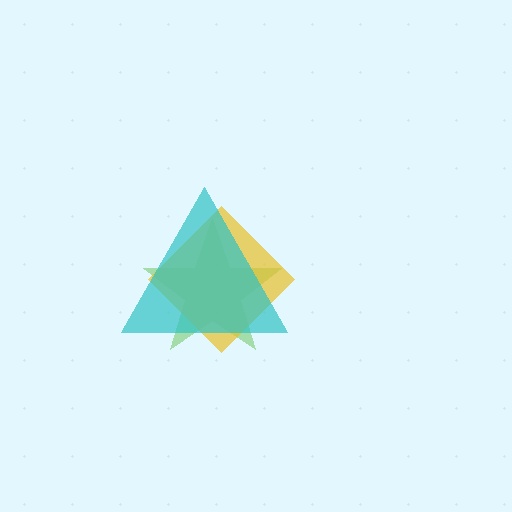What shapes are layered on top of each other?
The layered shapes are: a lime star, a yellow diamond, a cyan triangle.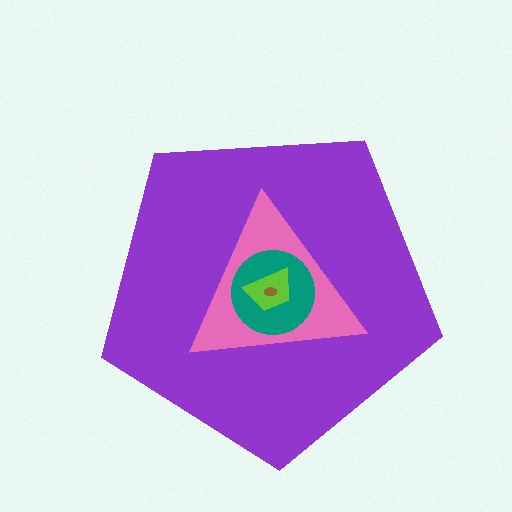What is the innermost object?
The brown ellipse.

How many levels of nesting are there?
5.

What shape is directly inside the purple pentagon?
The pink triangle.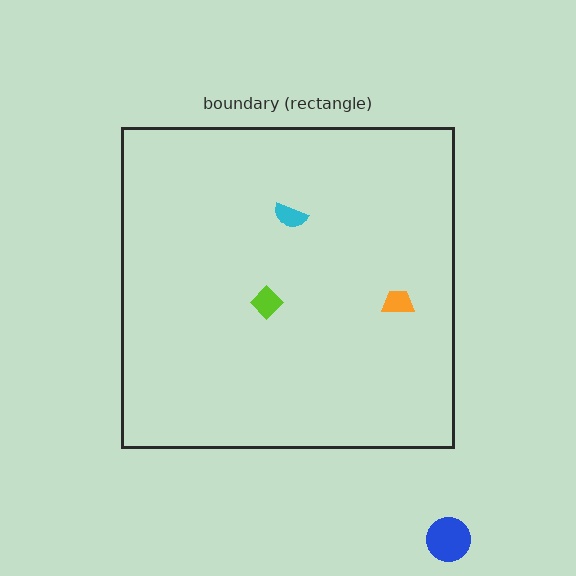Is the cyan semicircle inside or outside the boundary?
Inside.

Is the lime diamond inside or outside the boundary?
Inside.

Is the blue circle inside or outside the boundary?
Outside.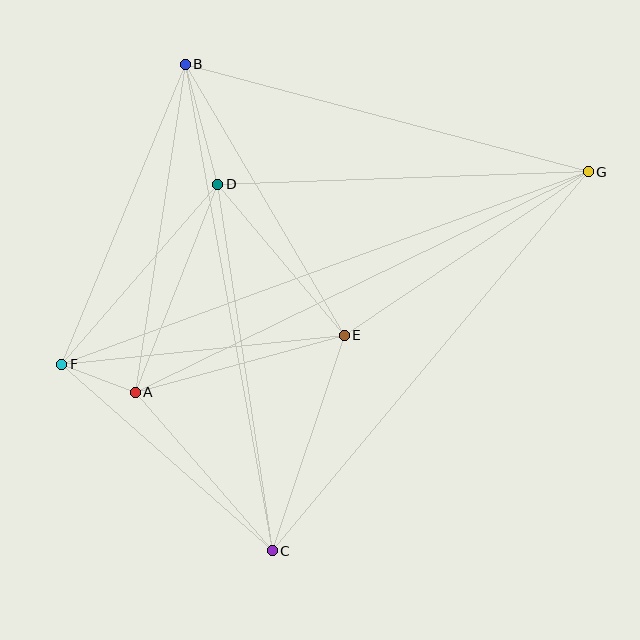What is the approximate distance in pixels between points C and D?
The distance between C and D is approximately 371 pixels.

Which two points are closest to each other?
Points A and F are closest to each other.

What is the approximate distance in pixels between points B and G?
The distance between B and G is approximately 417 pixels.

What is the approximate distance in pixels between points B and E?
The distance between B and E is approximately 314 pixels.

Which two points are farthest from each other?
Points F and G are farthest from each other.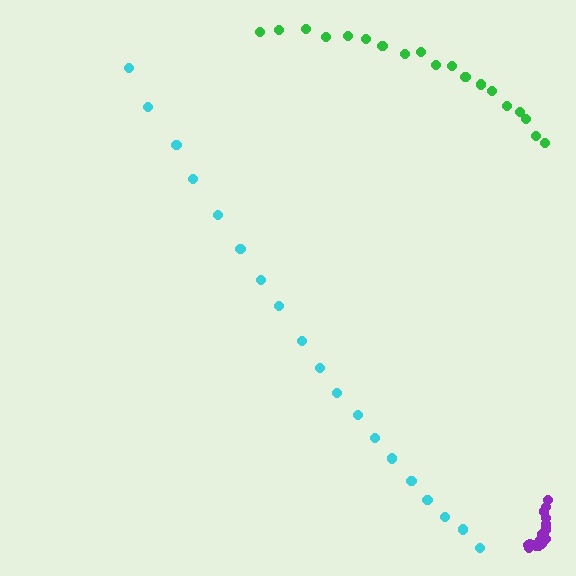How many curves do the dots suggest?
There are 3 distinct paths.